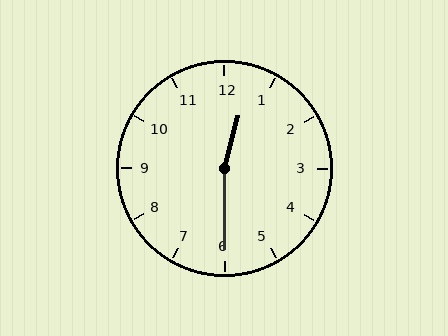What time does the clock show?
12:30.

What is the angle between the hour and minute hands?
Approximately 165 degrees.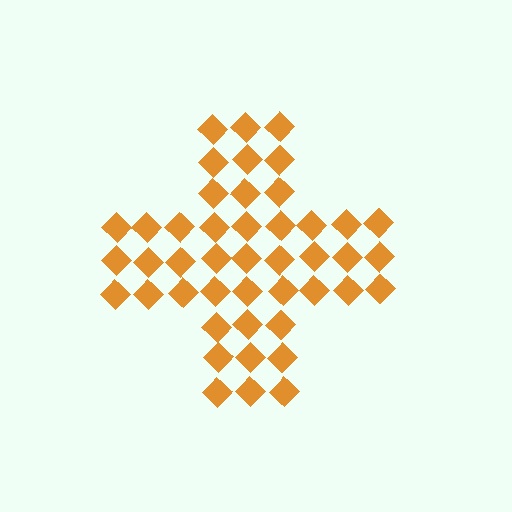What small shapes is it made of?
It is made of small diamonds.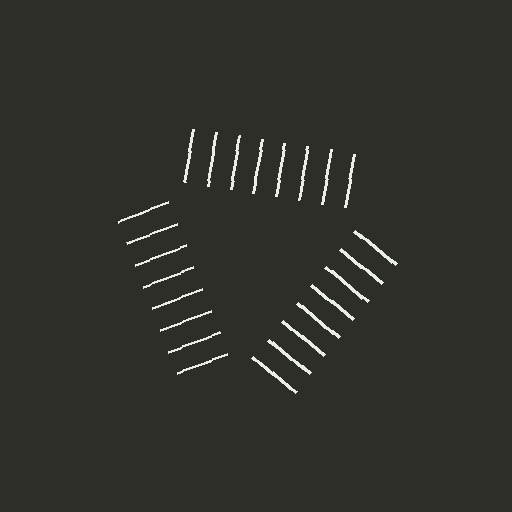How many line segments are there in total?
24 — 8 along each of the 3 edges.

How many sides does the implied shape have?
3 sides — the line-ends trace a triangle.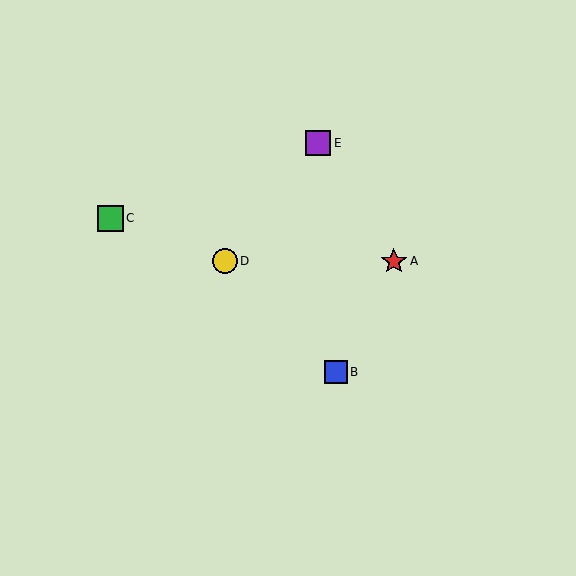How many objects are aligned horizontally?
2 objects (A, D) are aligned horizontally.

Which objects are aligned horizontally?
Objects A, D are aligned horizontally.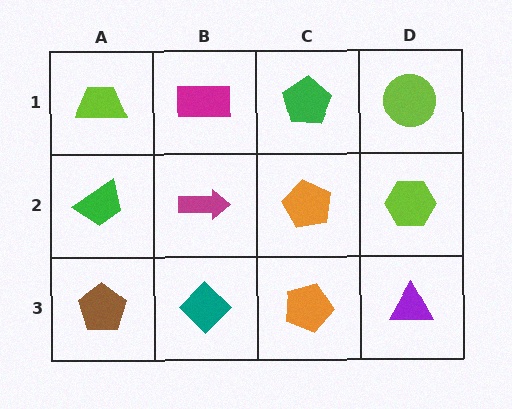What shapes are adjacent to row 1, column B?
A magenta arrow (row 2, column B), a lime trapezoid (row 1, column A), a green pentagon (row 1, column C).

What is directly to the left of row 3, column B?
A brown pentagon.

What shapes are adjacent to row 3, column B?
A magenta arrow (row 2, column B), a brown pentagon (row 3, column A), an orange pentagon (row 3, column C).